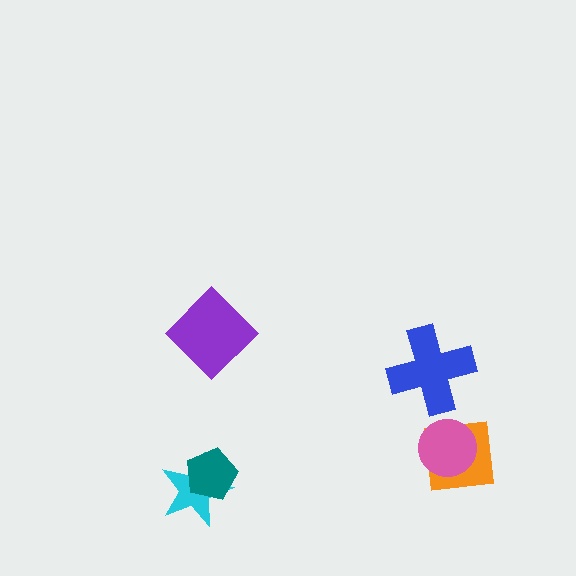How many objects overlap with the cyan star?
1 object overlaps with the cyan star.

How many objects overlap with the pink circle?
1 object overlaps with the pink circle.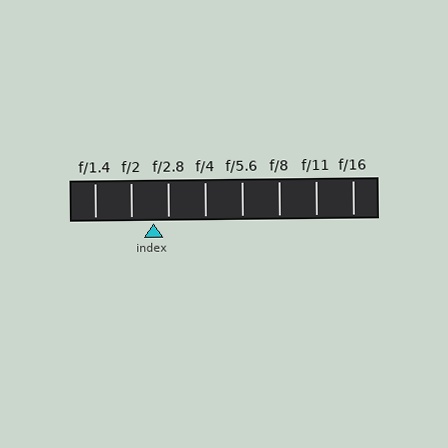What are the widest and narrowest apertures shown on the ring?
The widest aperture shown is f/1.4 and the narrowest is f/16.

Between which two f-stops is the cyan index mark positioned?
The index mark is between f/2 and f/2.8.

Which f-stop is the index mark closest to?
The index mark is closest to f/2.8.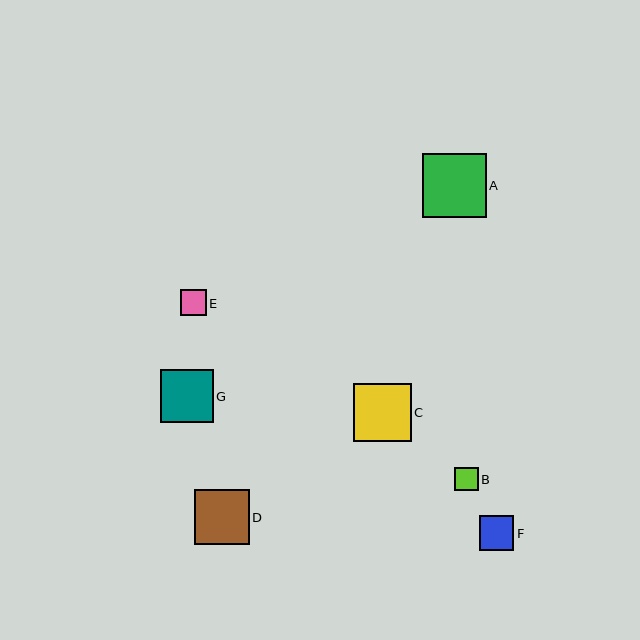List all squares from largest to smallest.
From largest to smallest: A, C, D, G, F, E, B.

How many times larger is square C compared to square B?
Square C is approximately 2.5 times the size of square B.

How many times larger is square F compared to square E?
Square F is approximately 1.3 times the size of square E.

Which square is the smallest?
Square B is the smallest with a size of approximately 23 pixels.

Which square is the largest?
Square A is the largest with a size of approximately 64 pixels.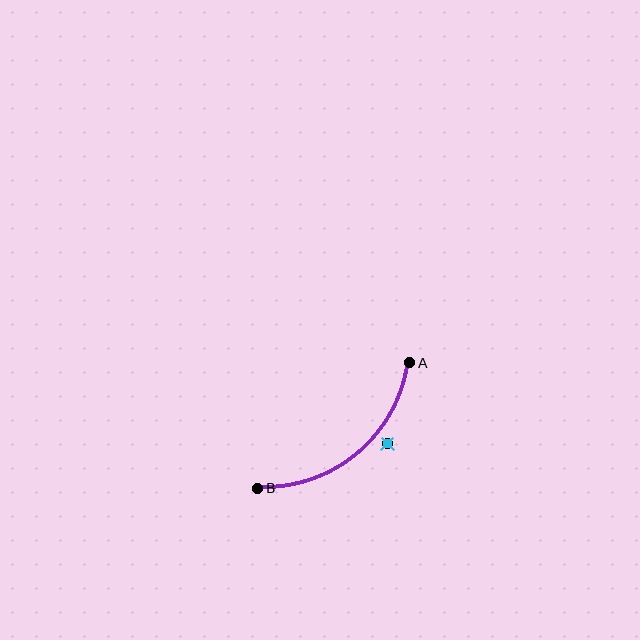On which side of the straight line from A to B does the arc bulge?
The arc bulges below and to the right of the straight line connecting A and B.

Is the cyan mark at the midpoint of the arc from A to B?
No — the cyan mark does not lie on the arc at all. It sits slightly outside the curve.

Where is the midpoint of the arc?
The arc midpoint is the point on the curve farthest from the straight line joining A and B. It sits below and to the right of that line.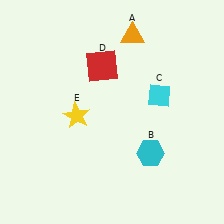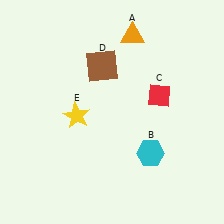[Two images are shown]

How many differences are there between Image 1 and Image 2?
There are 2 differences between the two images.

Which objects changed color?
C changed from cyan to red. D changed from red to brown.